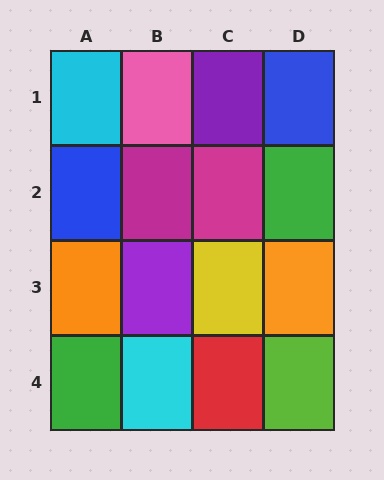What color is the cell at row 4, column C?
Red.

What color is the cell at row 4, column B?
Cyan.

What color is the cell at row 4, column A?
Green.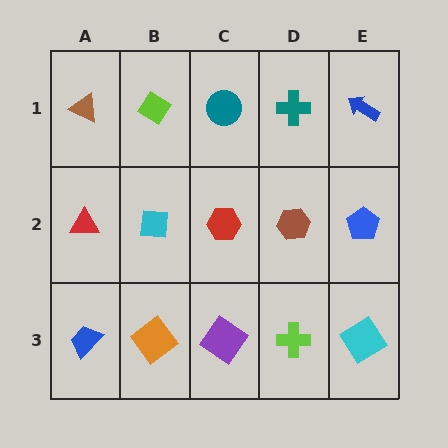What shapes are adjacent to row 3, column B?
A cyan square (row 2, column B), a blue trapezoid (row 3, column A), a purple diamond (row 3, column C).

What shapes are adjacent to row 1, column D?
A brown hexagon (row 2, column D), a teal circle (row 1, column C), a blue arrow (row 1, column E).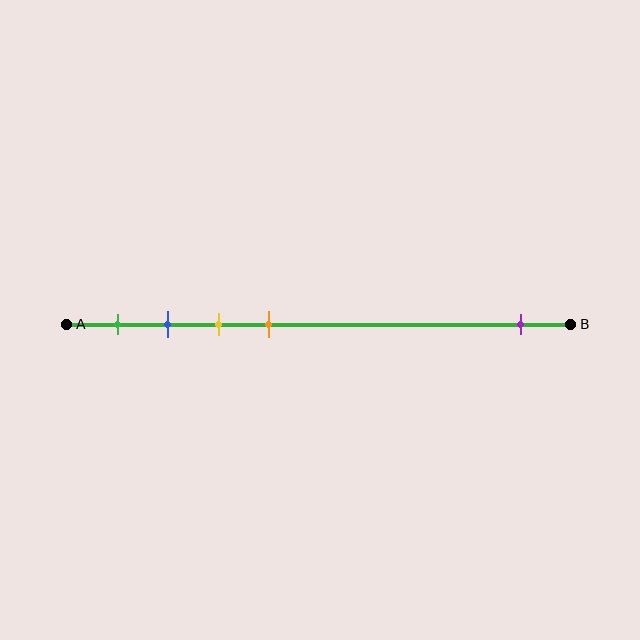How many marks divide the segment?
There are 5 marks dividing the segment.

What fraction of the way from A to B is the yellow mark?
The yellow mark is approximately 30% (0.3) of the way from A to B.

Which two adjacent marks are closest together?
The blue and yellow marks are the closest adjacent pair.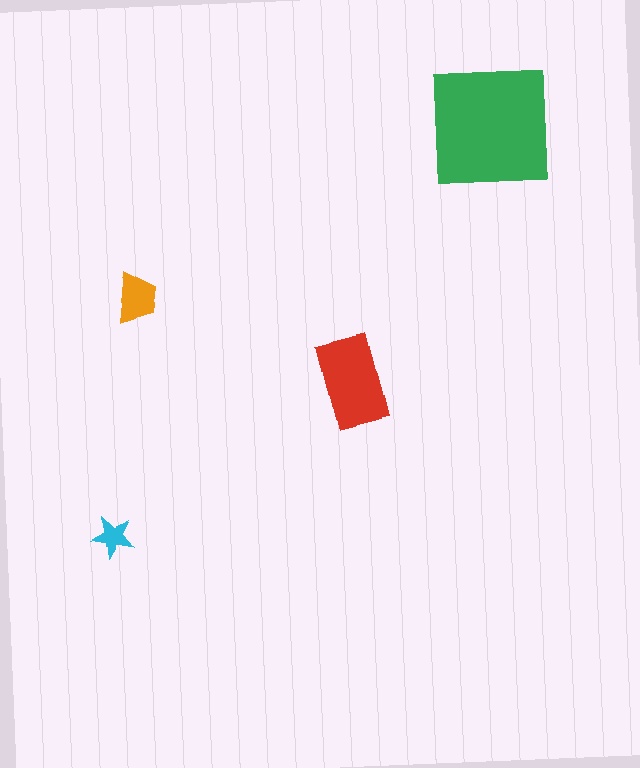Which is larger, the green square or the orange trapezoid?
The green square.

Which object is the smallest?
The cyan star.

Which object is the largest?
The green square.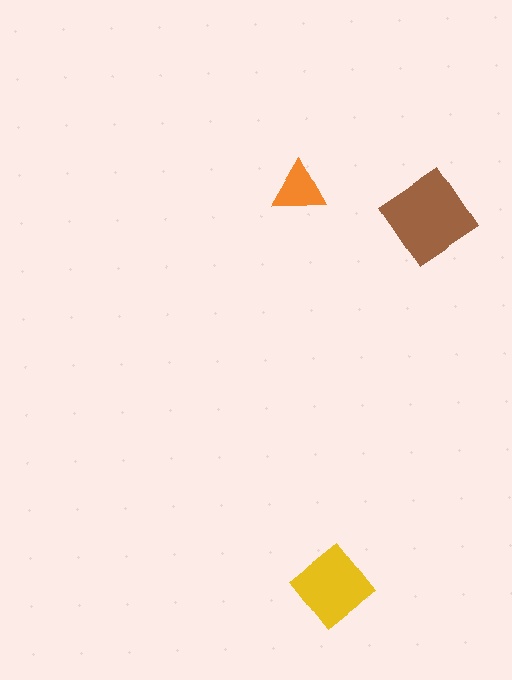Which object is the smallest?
The orange triangle.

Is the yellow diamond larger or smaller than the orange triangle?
Larger.